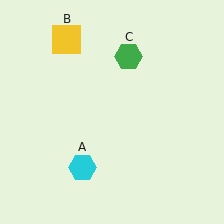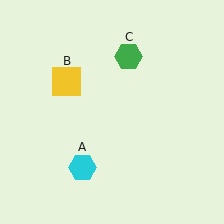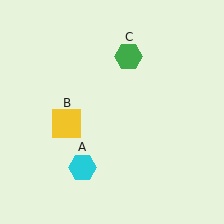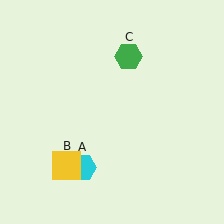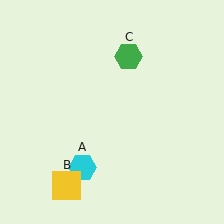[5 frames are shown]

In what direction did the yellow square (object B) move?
The yellow square (object B) moved down.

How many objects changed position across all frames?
1 object changed position: yellow square (object B).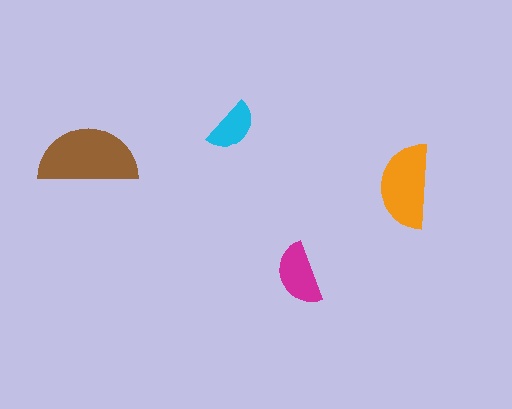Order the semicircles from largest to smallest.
the brown one, the orange one, the magenta one, the cyan one.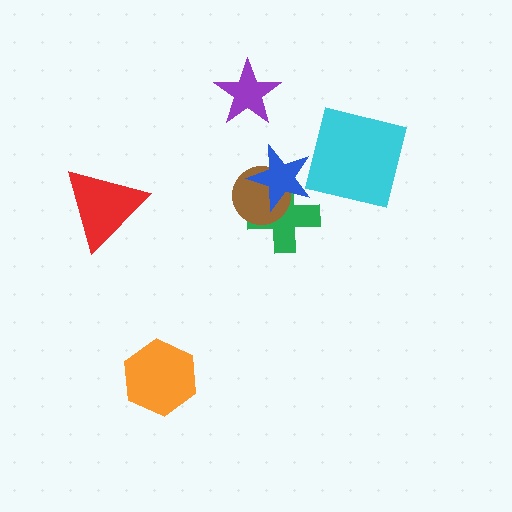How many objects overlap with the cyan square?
0 objects overlap with the cyan square.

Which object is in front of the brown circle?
The blue star is in front of the brown circle.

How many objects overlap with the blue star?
2 objects overlap with the blue star.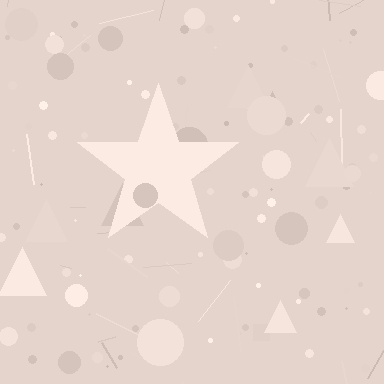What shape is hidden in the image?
A star is hidden in the image.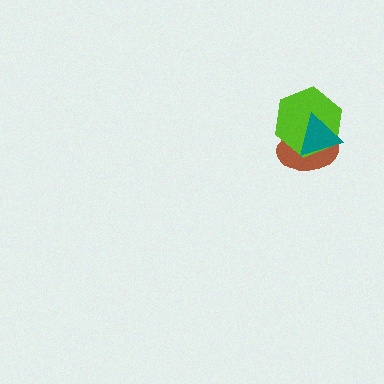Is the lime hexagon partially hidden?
Yes, it is partially covered by another shape.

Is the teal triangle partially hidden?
No, no other shape covers it.